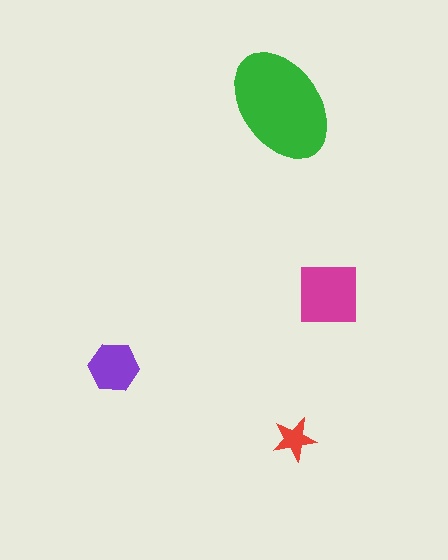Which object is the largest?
The green ellipse.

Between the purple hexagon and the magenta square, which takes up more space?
The magenta square.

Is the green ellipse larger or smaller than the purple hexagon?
Larger.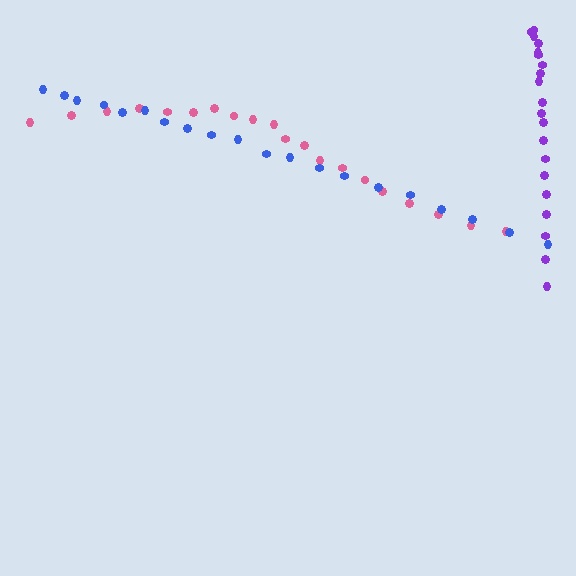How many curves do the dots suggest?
There are 3 distinct paths.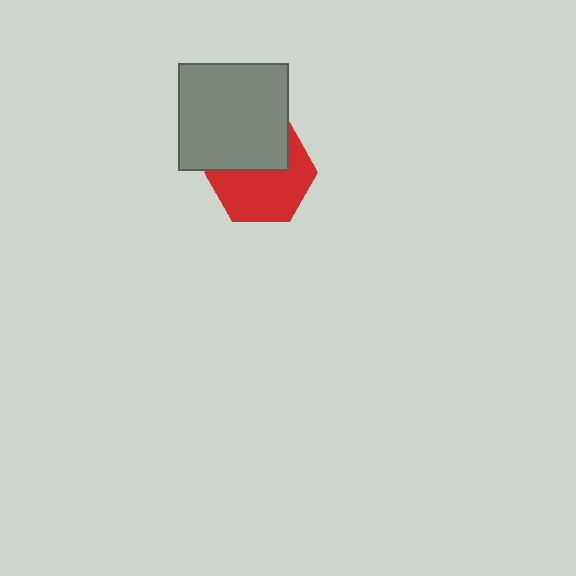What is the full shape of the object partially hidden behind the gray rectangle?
The partially hidden object is a red hexagon.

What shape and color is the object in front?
The object in front is a gray rectangle.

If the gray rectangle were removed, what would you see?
You would see the complete red hexagon.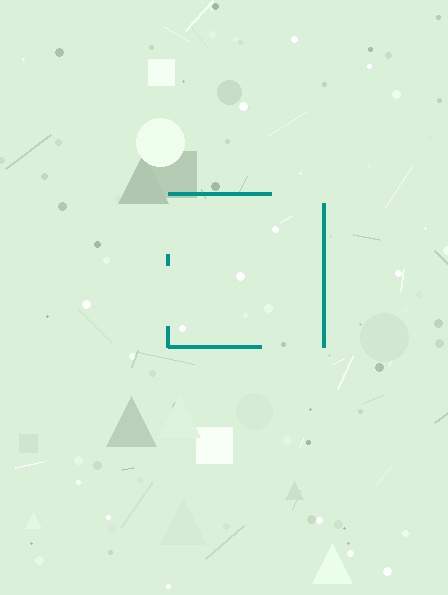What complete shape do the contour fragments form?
The contour fragments form a square.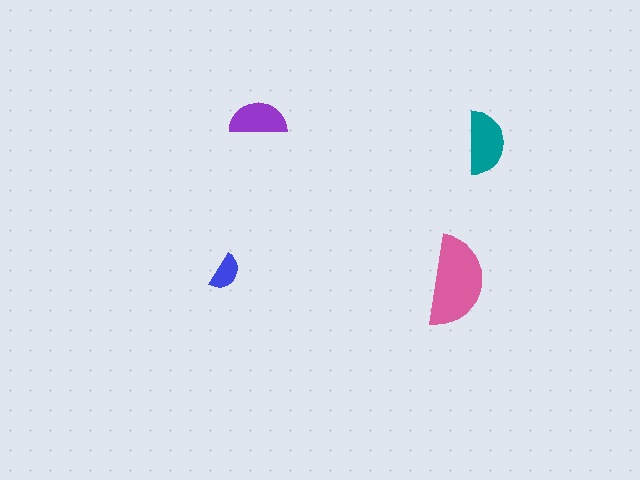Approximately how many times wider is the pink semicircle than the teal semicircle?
About 1.5 times wider.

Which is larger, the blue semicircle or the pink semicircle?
The pink one.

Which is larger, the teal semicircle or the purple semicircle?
The teal one.